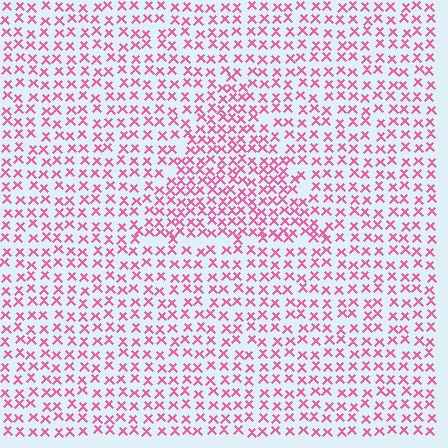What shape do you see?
I see a triangle.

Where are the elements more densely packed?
The elements are more densely packed inside the triangle boundary.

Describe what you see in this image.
The image contains small pink elements arranged at two different densities. A triangle-shaped region is visible where the elements are more densely packed than the surrounding area.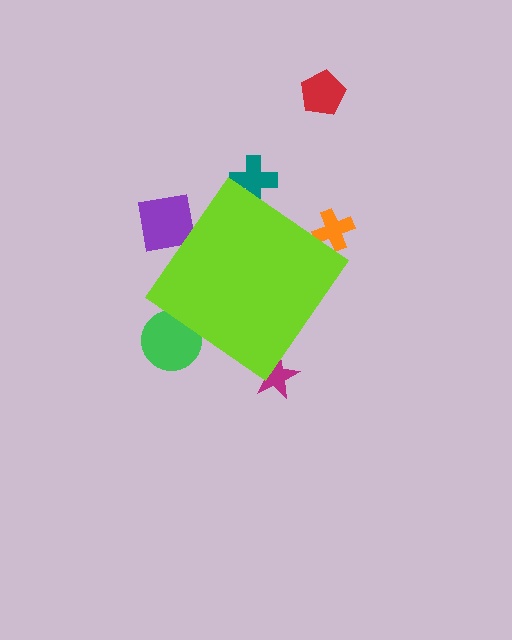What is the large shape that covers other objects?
A lime diamond.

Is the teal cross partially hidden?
Yes, the teal cross is partially hidden behind the lime diamond.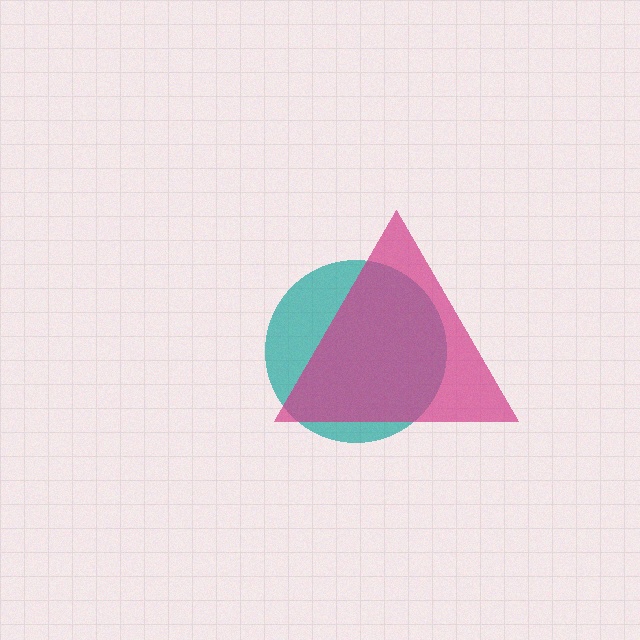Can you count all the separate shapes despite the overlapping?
Yes, there are 2 separate shapes.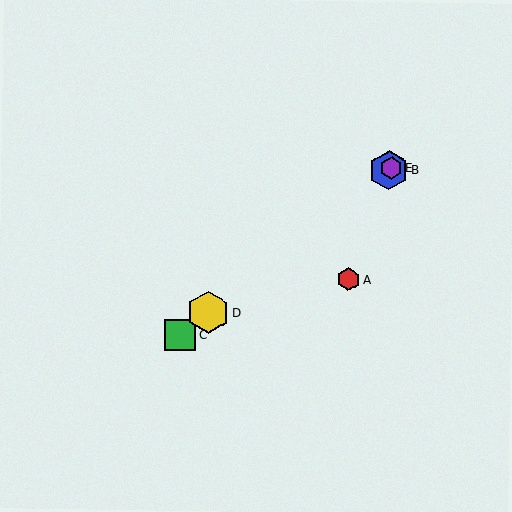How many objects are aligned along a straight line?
4 objects (B, C, D, E) are aligned along a straight line.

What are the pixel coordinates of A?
Object A is at (348, 280).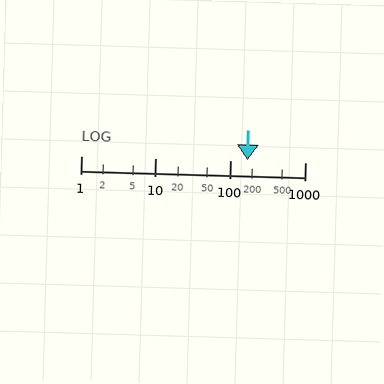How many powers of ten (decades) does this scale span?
The scale spans 3 decades, from 1 to 1000.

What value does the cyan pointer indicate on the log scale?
The pointer indicates approximately 170.